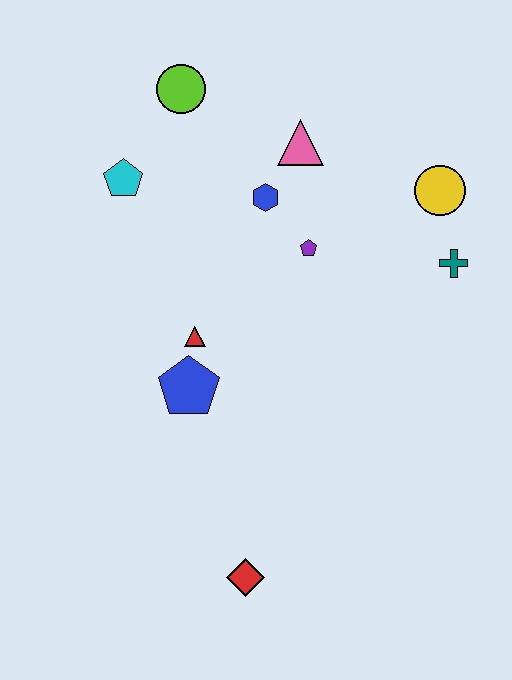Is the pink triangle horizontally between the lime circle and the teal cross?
Yes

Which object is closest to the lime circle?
The cyan pentagon is closest to the lime circle.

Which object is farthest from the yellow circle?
The red diamond is farthest from the yellow circle.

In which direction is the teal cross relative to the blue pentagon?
The teal cross is to the right of the blue pentagon.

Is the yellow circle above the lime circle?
No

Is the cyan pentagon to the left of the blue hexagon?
Yes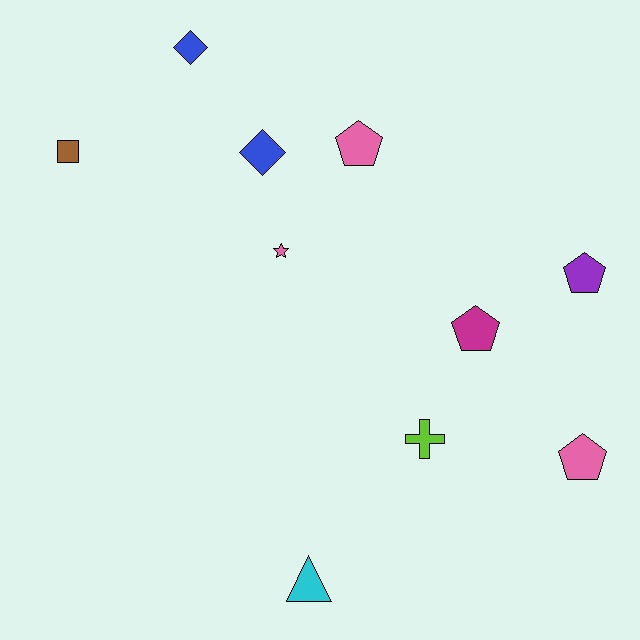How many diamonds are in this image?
There are 2 diamonds.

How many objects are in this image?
There are 10 objects.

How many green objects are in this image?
There are no green objects.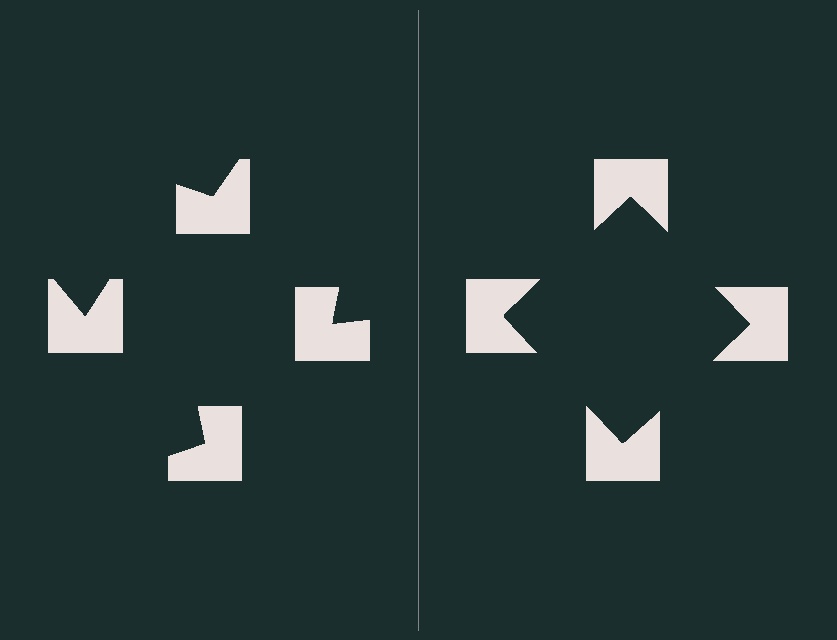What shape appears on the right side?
An illusory square.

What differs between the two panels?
The notched squares are positioned identically on both sides; only the wedge orientations differ. On the right they align to a square; on the left they are misaligned.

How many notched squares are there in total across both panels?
8 — 4 on each side.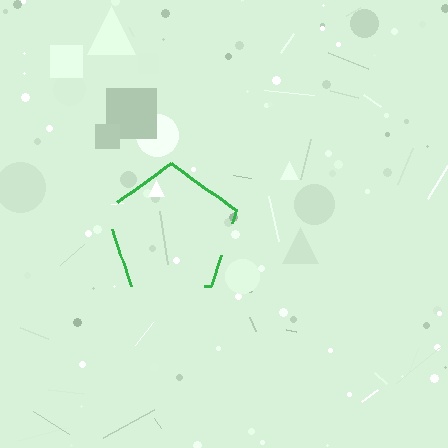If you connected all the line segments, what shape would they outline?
They would outline a pentagon.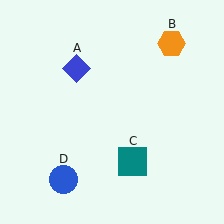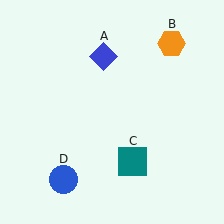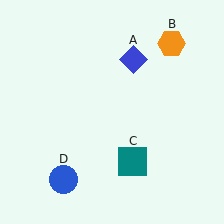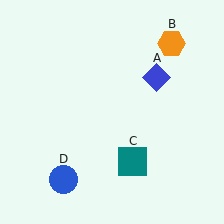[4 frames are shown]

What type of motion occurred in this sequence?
The blue diamond (object A) rotated clockwise around the center of the scene.